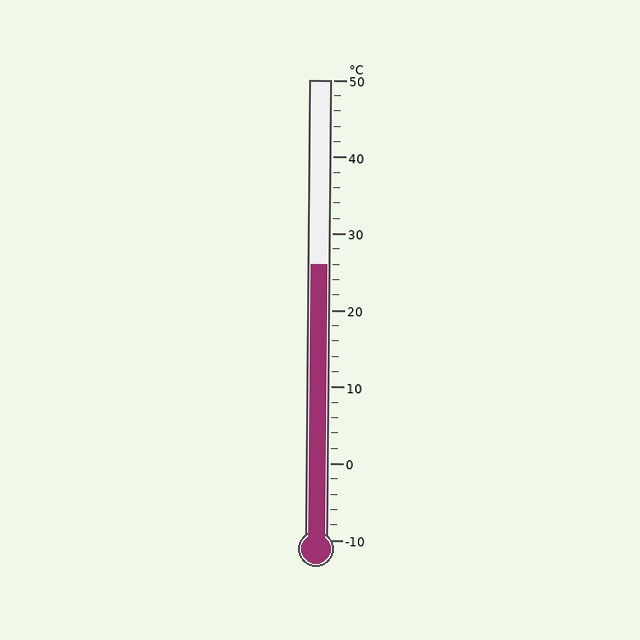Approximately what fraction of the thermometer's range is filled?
The thermometer is filled to approximately 60% of its range.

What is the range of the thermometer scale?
The thermometer scale ranges from -10°C to 50°C.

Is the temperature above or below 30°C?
The temperature is below 30°C.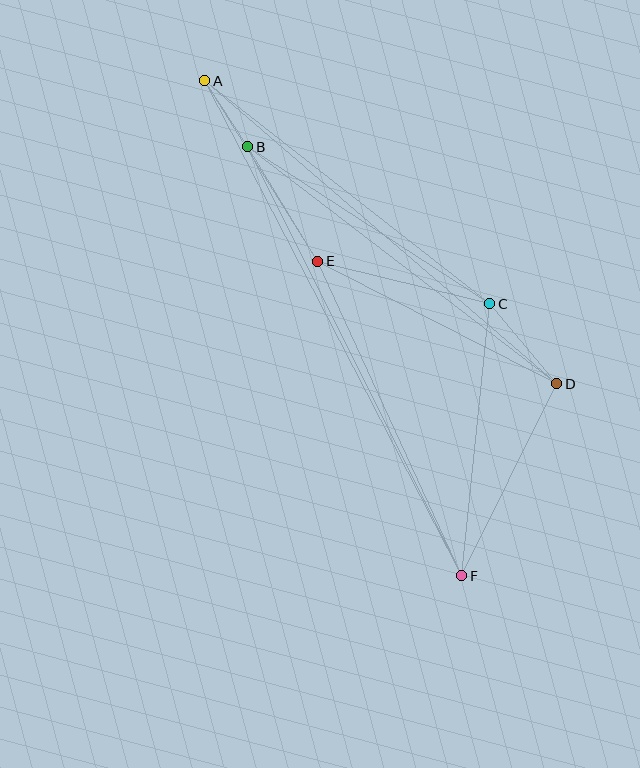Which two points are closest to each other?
Points A and B are closest to each other.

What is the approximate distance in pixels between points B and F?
The distance between B and F is approximately 479 pixels.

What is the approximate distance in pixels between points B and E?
The distance between B and E is approximately 134 pixels.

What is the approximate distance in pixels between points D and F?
The distance between D and F is approximately 214 pixels.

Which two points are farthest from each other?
Points A and F are farthest from each other.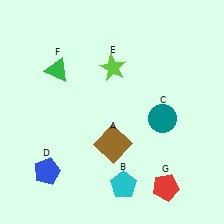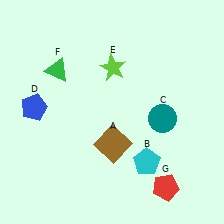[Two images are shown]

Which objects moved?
The objects that moved are: the cyan pentagon (B), the blue pentagon (D).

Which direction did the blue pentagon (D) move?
The blue pentagon (D) moved up.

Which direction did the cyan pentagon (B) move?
The cyan pentagon (B) moved right.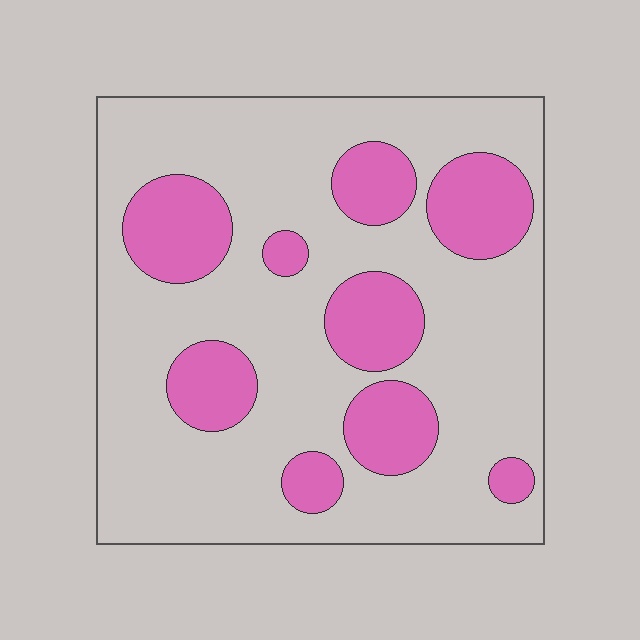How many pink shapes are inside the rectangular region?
9.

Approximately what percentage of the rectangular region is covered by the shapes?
Approximately 25%.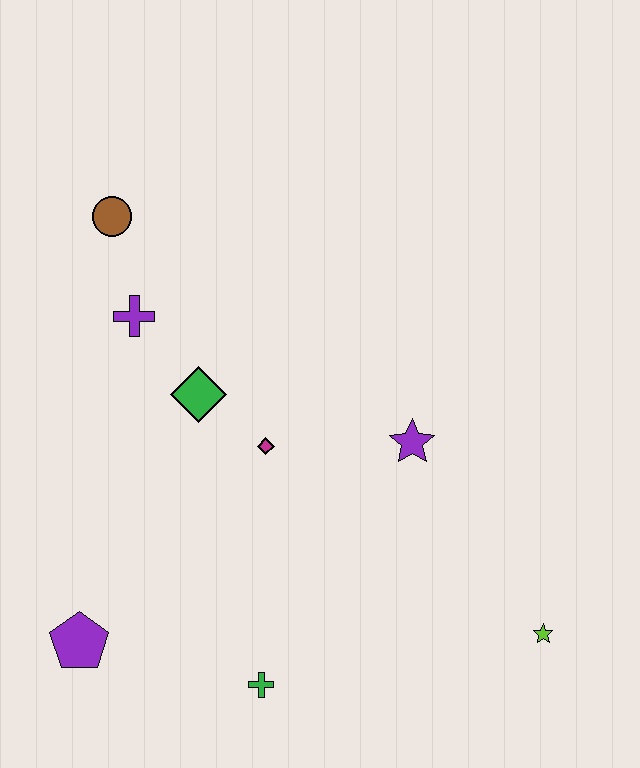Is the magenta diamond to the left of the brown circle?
No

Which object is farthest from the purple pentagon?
The lime star is farthest from the purple pentagon.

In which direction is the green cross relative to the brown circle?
The green cross is below the brown circle.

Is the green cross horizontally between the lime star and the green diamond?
Yes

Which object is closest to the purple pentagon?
The green cross is closest to the purple pentagon.